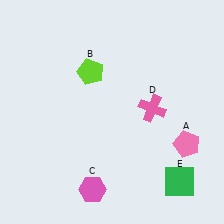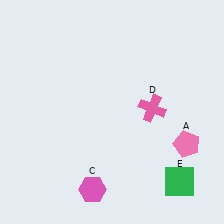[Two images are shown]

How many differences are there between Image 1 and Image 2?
There is 1 difference between the two images.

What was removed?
The lime pentagon (B) was removed in Image 2.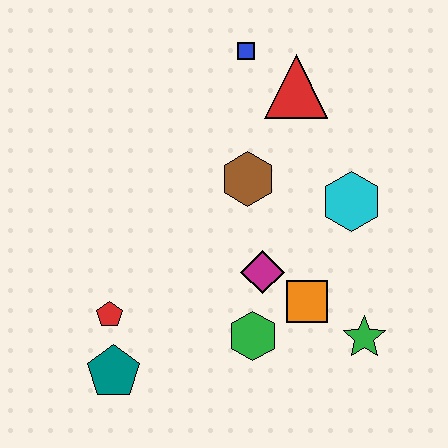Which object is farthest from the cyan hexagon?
The teal pentagon is farthest from the cyan hexagon.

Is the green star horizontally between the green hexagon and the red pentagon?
No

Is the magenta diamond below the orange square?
No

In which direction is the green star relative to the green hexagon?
The green star is to the right of the green hexagon.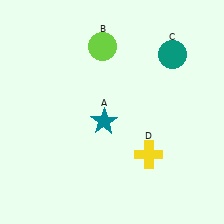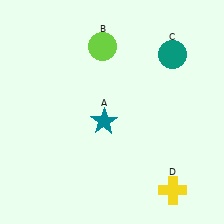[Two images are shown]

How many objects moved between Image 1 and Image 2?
1 object moved between the two images.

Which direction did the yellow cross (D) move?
The yellow cross (D) moved down.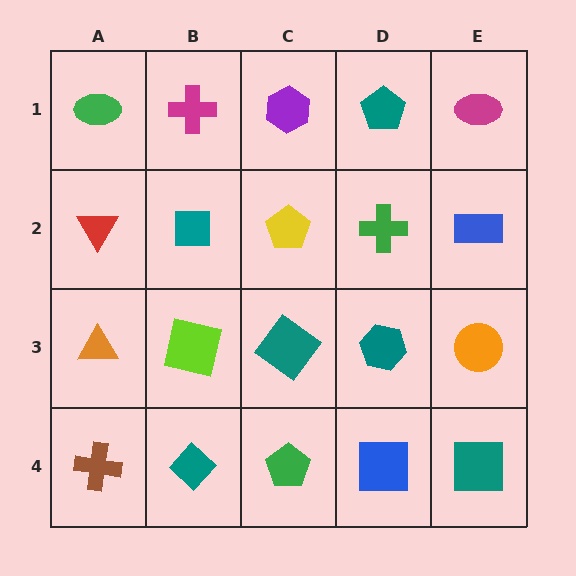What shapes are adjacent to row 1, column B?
A teal square (row 2, column B), a green ellipse (row 1, column A), a purple hexagon (row 1, column C).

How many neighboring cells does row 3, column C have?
4.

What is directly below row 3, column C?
A green pentagon.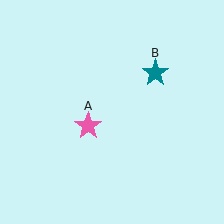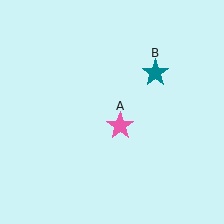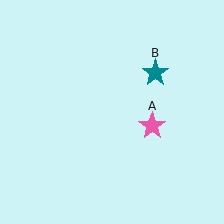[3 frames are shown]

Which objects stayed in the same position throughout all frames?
Teal star (object B) remained stationary.